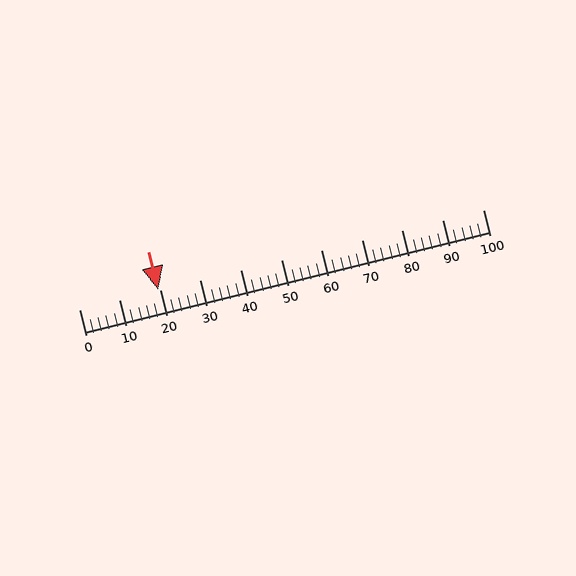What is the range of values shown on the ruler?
The ruler shows values from 0 to 100.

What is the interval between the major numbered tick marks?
The major tick marks are spaced 10 units apart.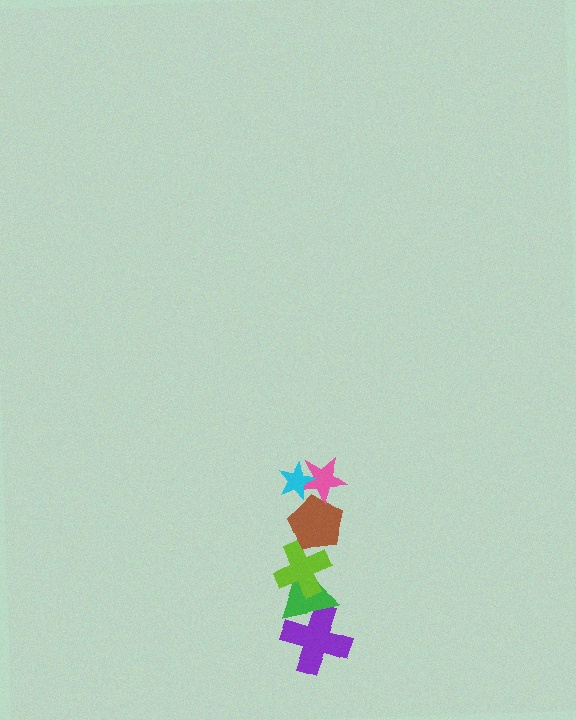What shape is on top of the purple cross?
The green triangle is on top of the purple cross.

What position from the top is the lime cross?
The lime cross is 4th from the top.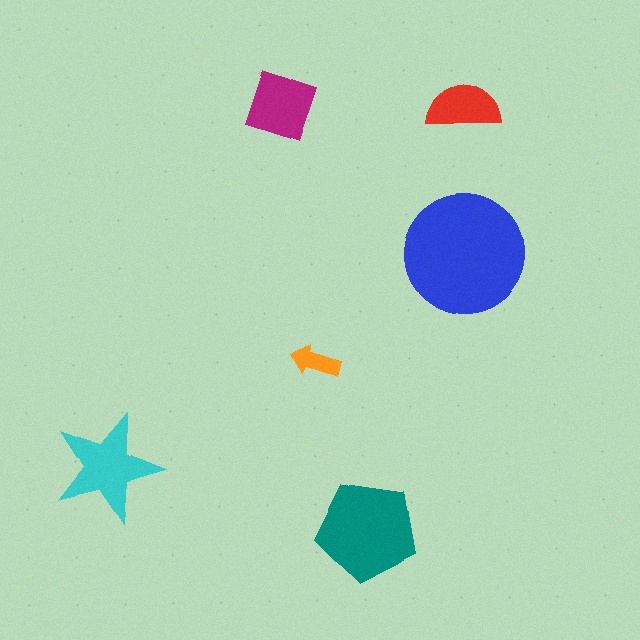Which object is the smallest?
The orange arrow.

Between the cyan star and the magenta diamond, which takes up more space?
The cyan star.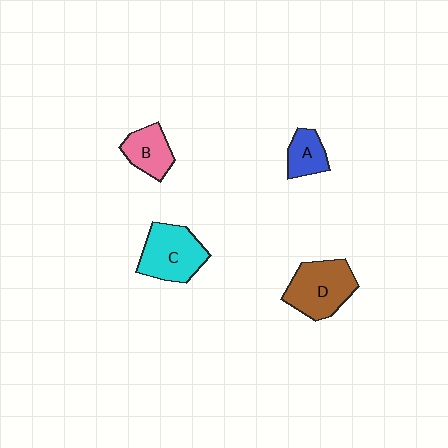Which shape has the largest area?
Shape D (brown).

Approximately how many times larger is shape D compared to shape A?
Approximately 2.0 times.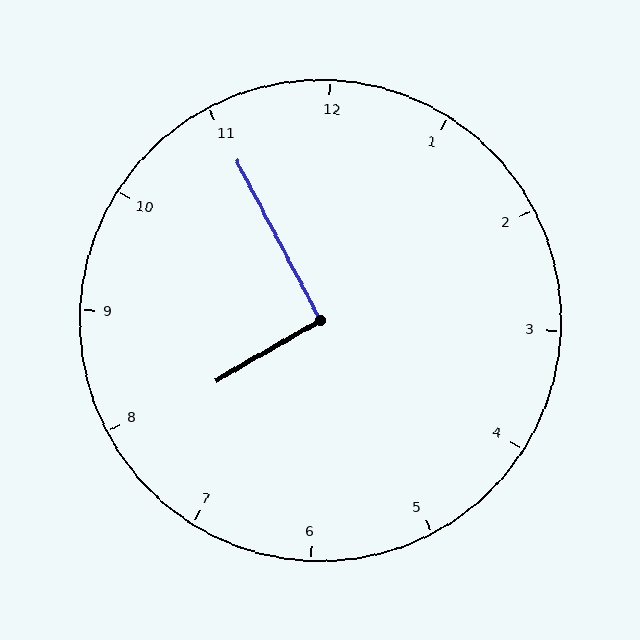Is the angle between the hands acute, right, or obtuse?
It is right.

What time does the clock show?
7:55.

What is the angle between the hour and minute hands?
Approximately 92 degrees.